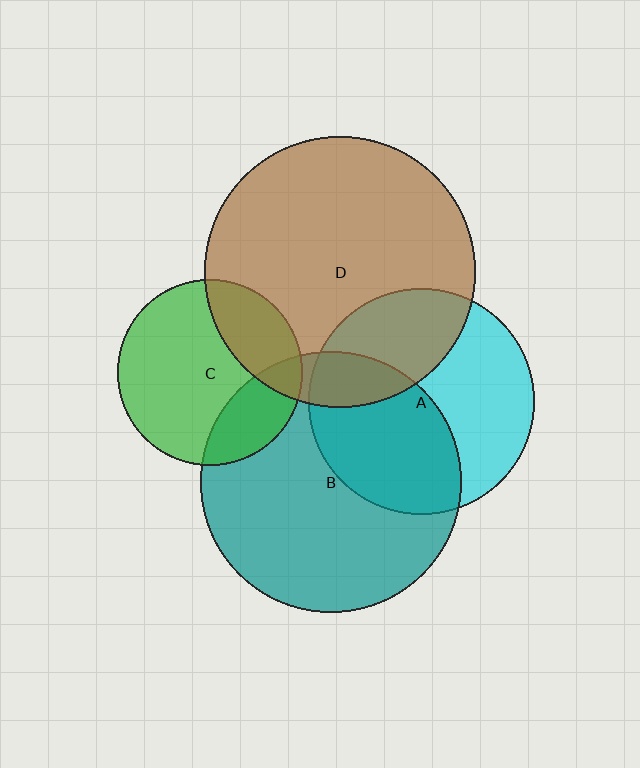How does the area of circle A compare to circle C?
Approximately 1.5 times.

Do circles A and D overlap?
Yes.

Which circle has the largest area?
Circle D (brown).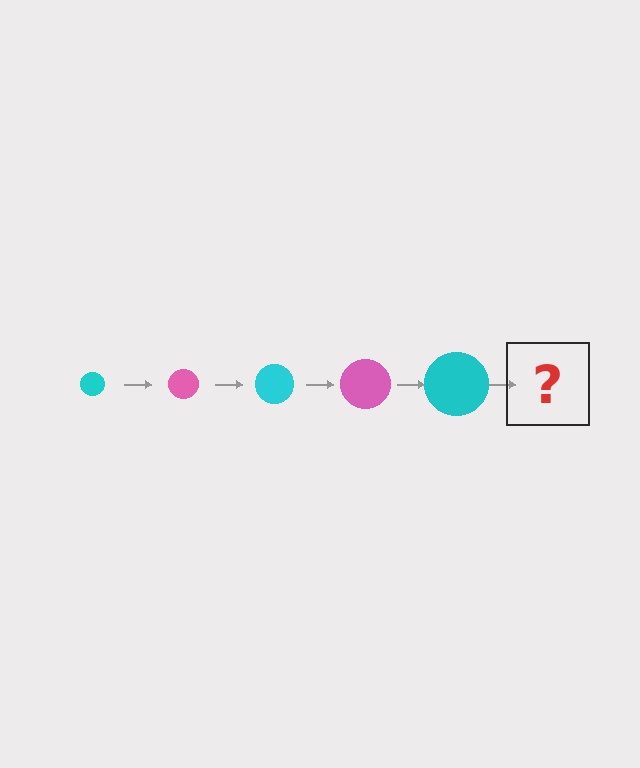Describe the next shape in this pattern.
It should be a pink circle, larger than the previous one.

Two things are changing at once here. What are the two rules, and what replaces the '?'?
The two rules are that the circle grows larger each step and the color cycles through cyan and pink. The '?' should be a pink circle, larger than the previous one.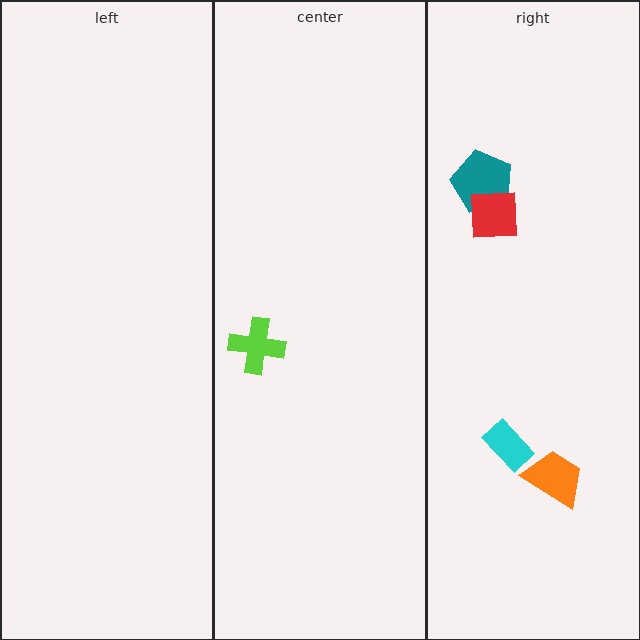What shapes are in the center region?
The lime cross.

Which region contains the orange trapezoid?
The right region.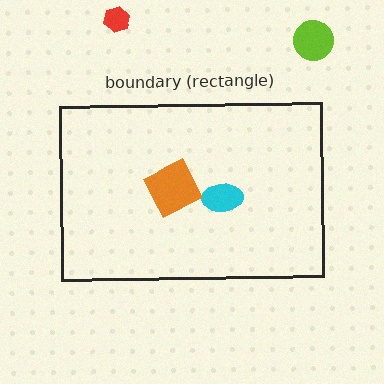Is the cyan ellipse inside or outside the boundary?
Inside.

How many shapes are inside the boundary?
2 inside, 2 outside.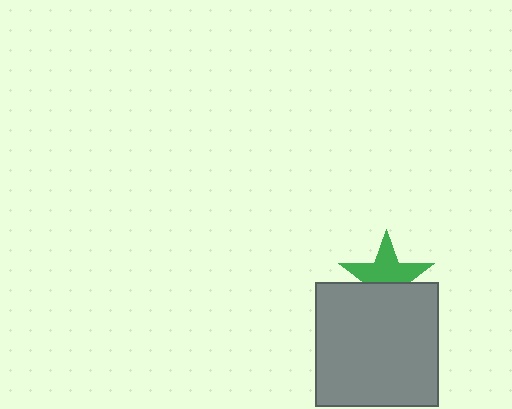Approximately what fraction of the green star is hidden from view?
Roughly 43% of the green star is hidden behind the gray square.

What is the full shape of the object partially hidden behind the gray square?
The partially hidden object is a green star.